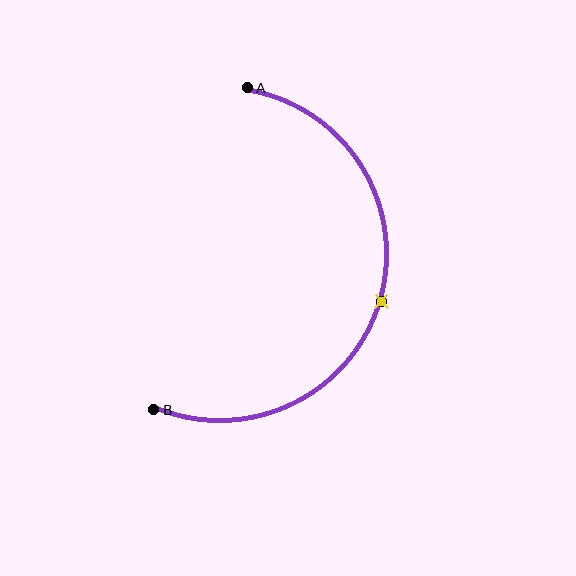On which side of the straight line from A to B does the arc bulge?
The arc bulges to the right of the straight line connecting A and B.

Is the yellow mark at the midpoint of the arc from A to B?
Yes. The yellow mark lies on the arc at equal arc-length from both A and B — it is the arc midpoint.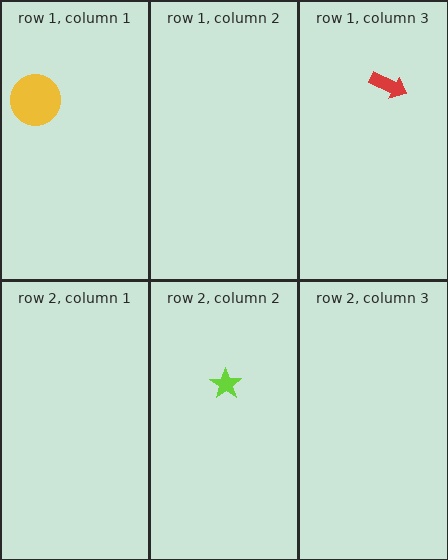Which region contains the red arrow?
The row 1, column 3 region.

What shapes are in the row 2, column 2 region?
The lime star.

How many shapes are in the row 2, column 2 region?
1.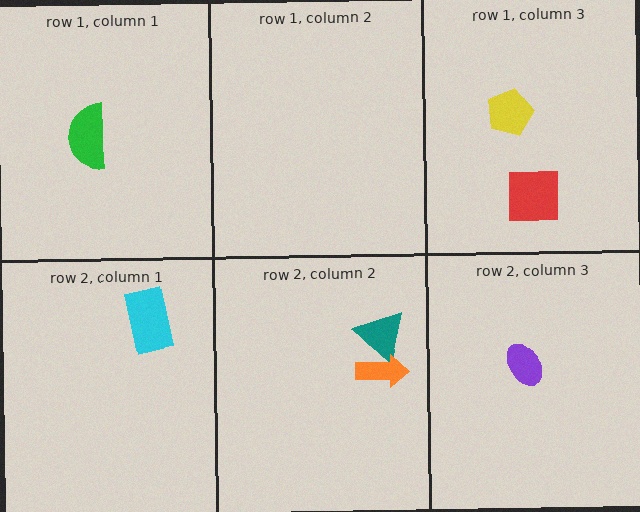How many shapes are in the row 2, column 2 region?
2.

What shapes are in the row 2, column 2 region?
The teal triangle, the orange arrow.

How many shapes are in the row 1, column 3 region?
2.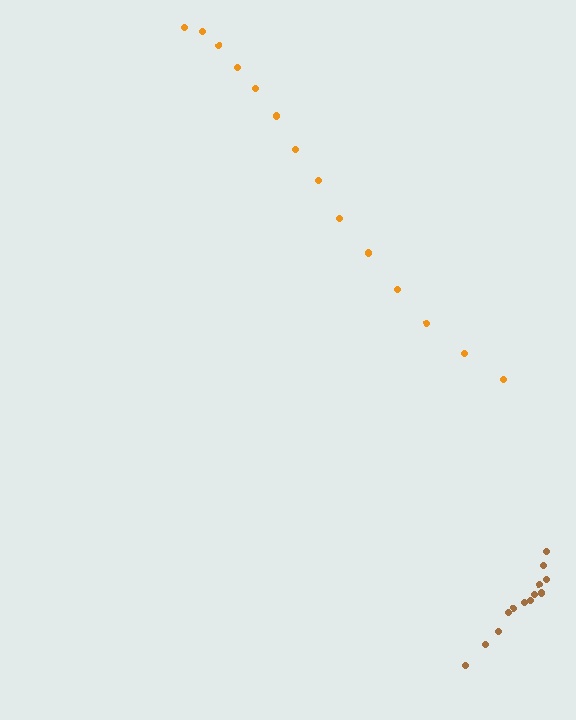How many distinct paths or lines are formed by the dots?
There are 2 distinct paths.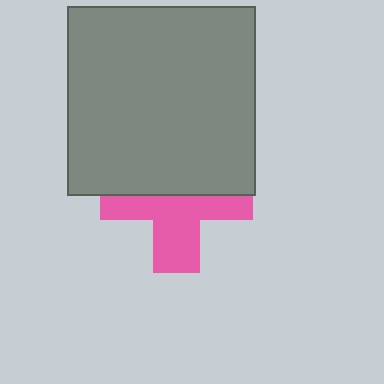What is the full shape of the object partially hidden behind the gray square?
The partially hidden object is a pink cross.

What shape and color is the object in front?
The object in front is a gray square.